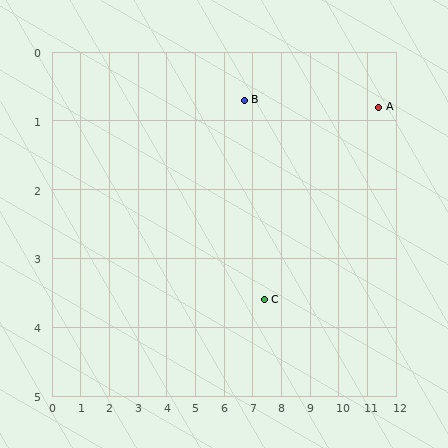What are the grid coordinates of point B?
Point B is at approximately (6.7, 0.7).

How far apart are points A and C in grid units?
Points A and C are about 4.9 grid units apart.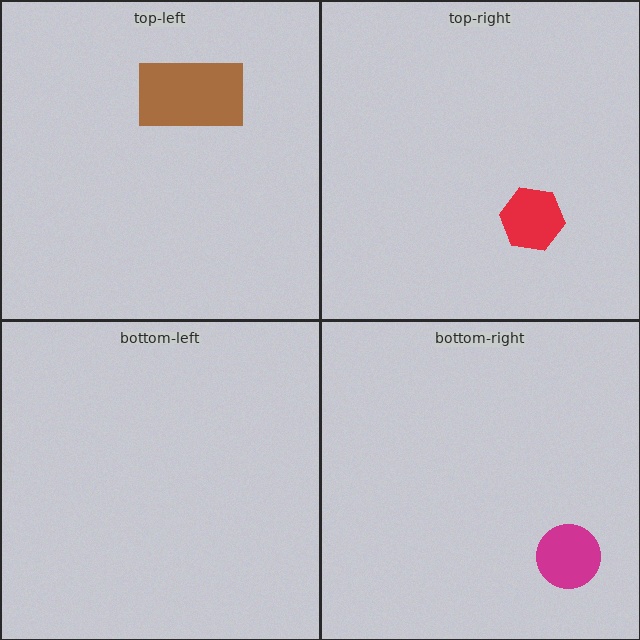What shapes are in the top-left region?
The brown rectangle.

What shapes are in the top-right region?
The red hexagon.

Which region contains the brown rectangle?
The top-left region.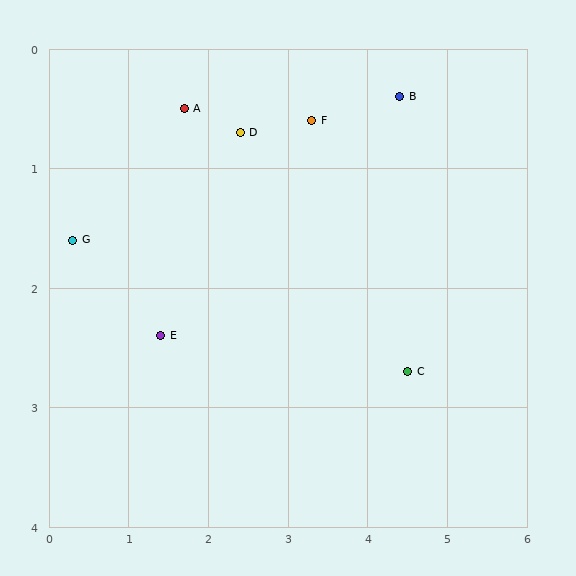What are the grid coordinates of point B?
Point B is at approximately (4.4, 0.4).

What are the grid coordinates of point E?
Point E is at approximately (1.4, 2.4).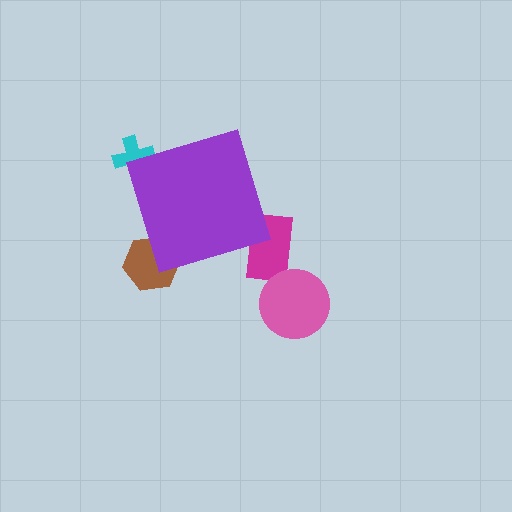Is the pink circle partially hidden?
No, the pink circle is fully visible.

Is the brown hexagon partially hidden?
Yes, the brown hexagon is partially hidden behind the purple diamond.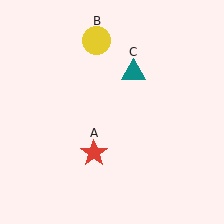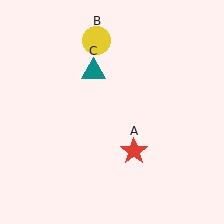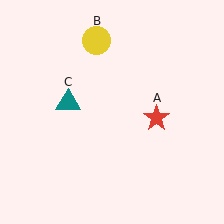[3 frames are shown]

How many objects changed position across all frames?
2 objects changed position: red star (object A), teal triangle (object C).